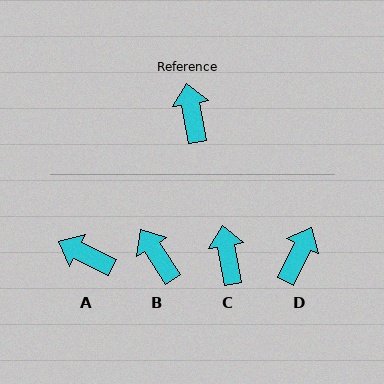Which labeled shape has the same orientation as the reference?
C.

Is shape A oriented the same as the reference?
No, it is off by about 54 degrees.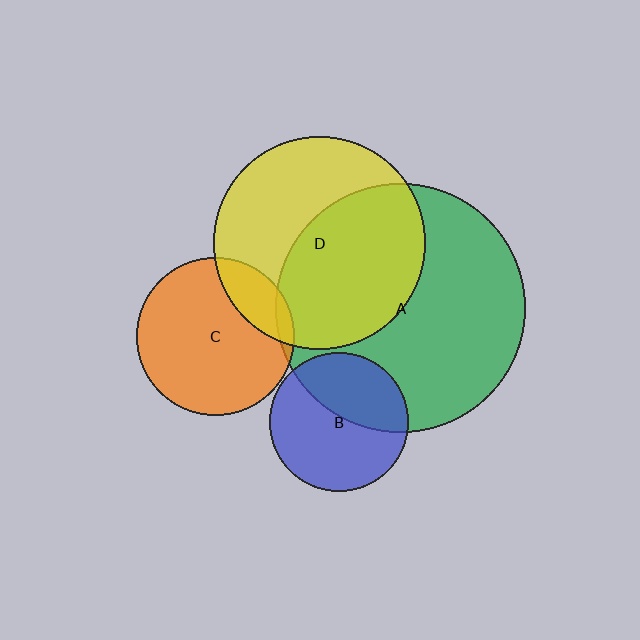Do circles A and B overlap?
Yes.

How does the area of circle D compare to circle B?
Approximately 2.3 times.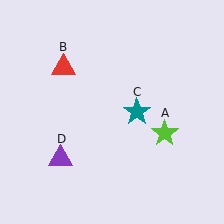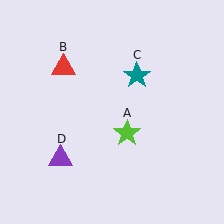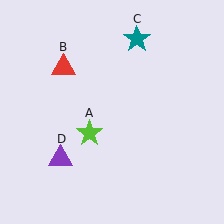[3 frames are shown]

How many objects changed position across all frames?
2 objects changed position: lime star (object A), teal star (object C).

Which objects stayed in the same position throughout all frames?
Red triangle (object B) and purple triangle (object D) remained stationary.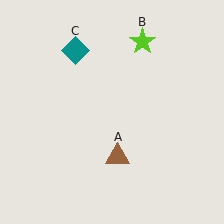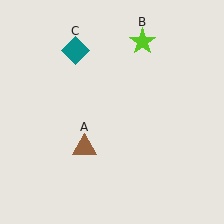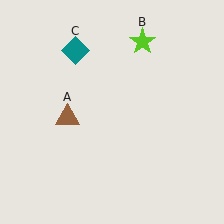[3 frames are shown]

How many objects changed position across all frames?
1 object changed position: brown triangle (object A).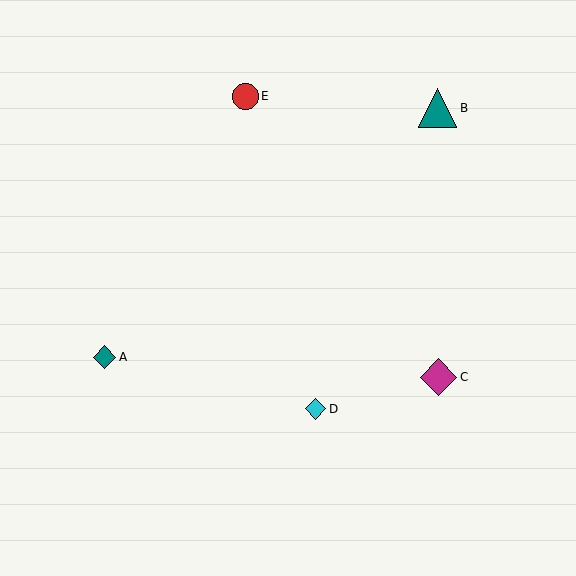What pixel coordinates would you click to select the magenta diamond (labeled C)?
Click at (439, 377) to select the magenta diamond C.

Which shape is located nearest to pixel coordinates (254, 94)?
The red circle (labeled E) at (246, 96) is nearest to that location.